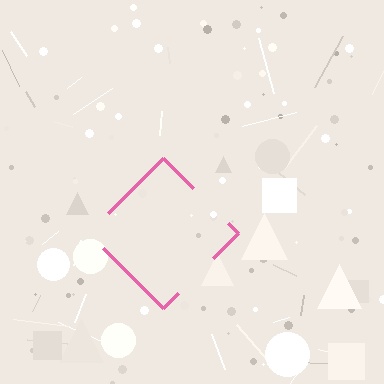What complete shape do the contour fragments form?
The contour fragments form a diamond.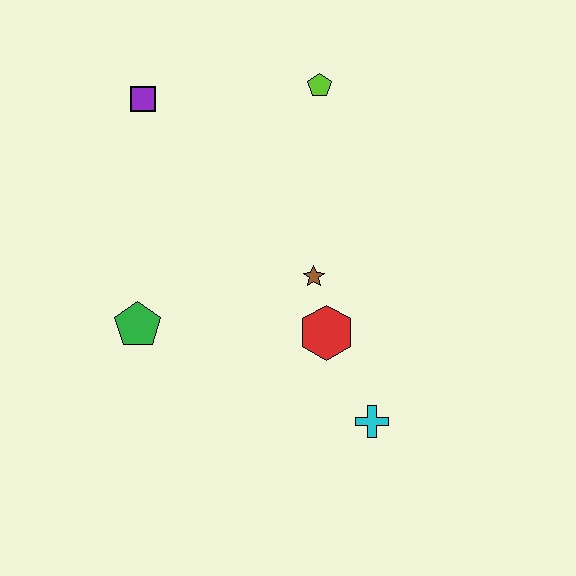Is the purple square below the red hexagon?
No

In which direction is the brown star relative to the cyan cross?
The brown star is above the cyan cross.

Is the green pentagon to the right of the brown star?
No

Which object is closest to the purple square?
The lime pentagon is closest to the purple square.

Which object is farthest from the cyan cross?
The purple square is farthest from the cyan cross.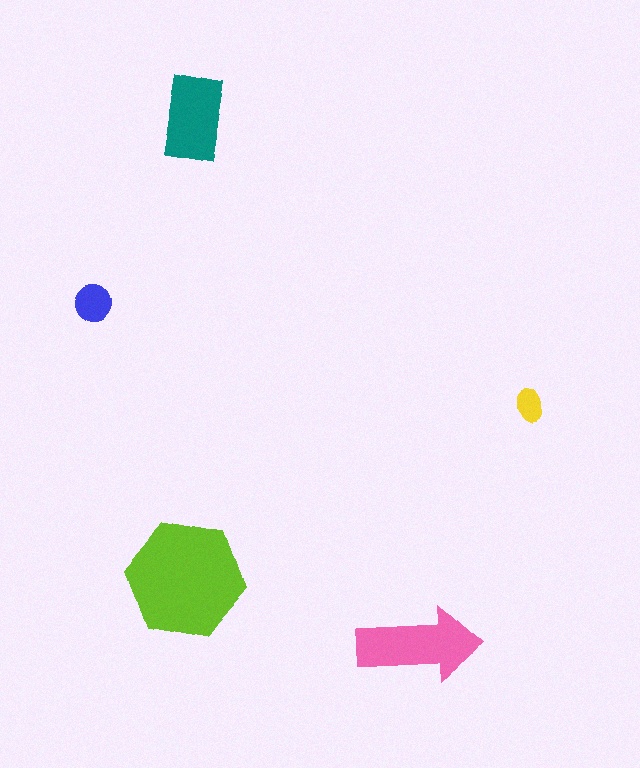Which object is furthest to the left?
The blue circle is leftmost.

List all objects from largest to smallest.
The lime hexagon, the pink arrow, the teal rectangle, the blue circle, the yellow ellipse.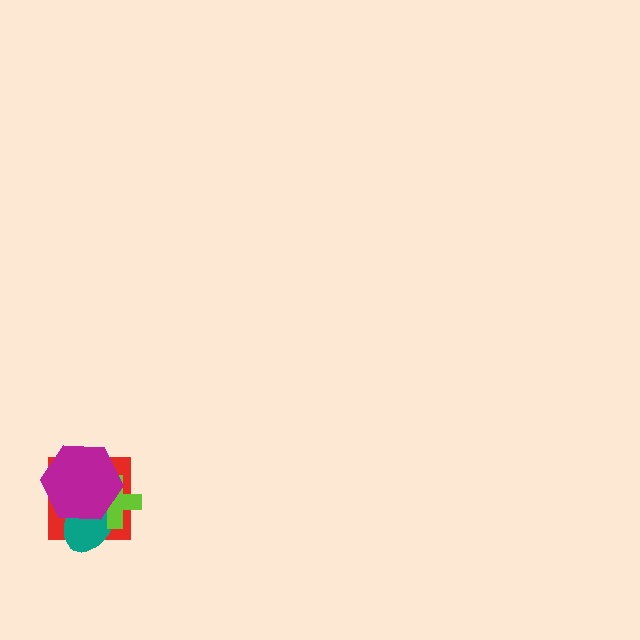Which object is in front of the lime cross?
The magenta hexagon is in front of the lime cross.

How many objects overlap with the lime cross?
3 objects overlap with the lime cross.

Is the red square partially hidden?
Yes, it is partially covered by another shape.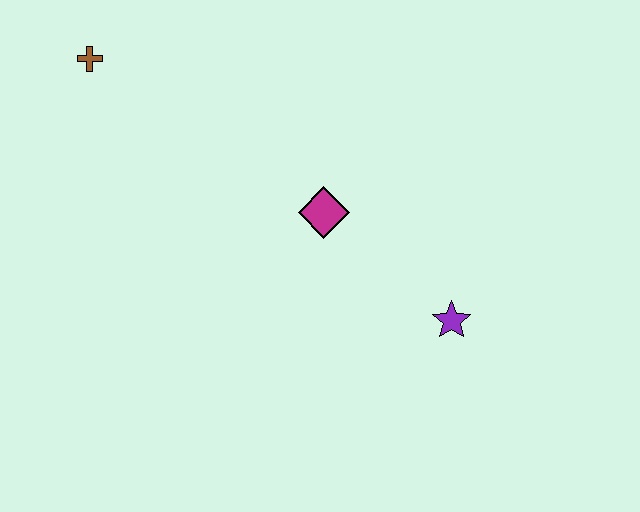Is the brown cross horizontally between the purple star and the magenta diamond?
No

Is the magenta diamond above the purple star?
Yes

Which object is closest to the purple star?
The magenta diamond is closest to the purple star.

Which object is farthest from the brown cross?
The purple star is farthest from the brown cross.